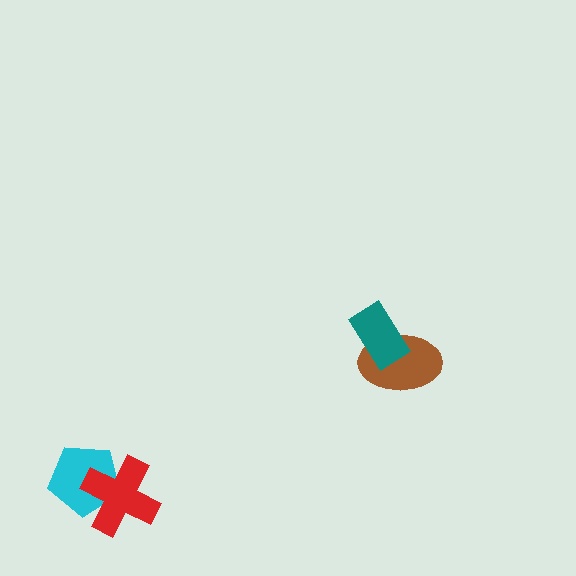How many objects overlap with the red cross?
1 object overlaps with the red cross.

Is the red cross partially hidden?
No, no other shape covers it.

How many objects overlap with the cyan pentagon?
1 object overlaps with the cyan pentagon.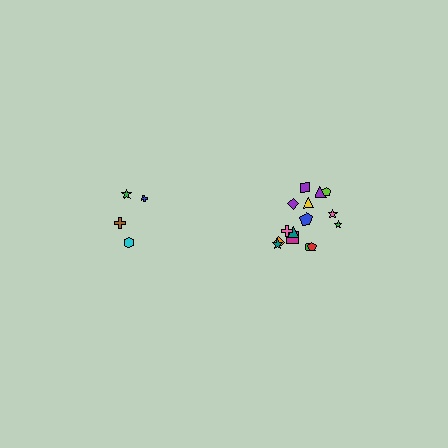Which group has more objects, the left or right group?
The right group.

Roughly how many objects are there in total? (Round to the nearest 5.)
Roughly 20 objects in total.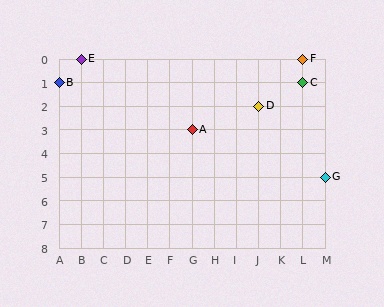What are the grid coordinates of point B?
Point B is at grid coordinates (A, 1).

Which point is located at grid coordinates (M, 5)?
Point G is at (M, 5).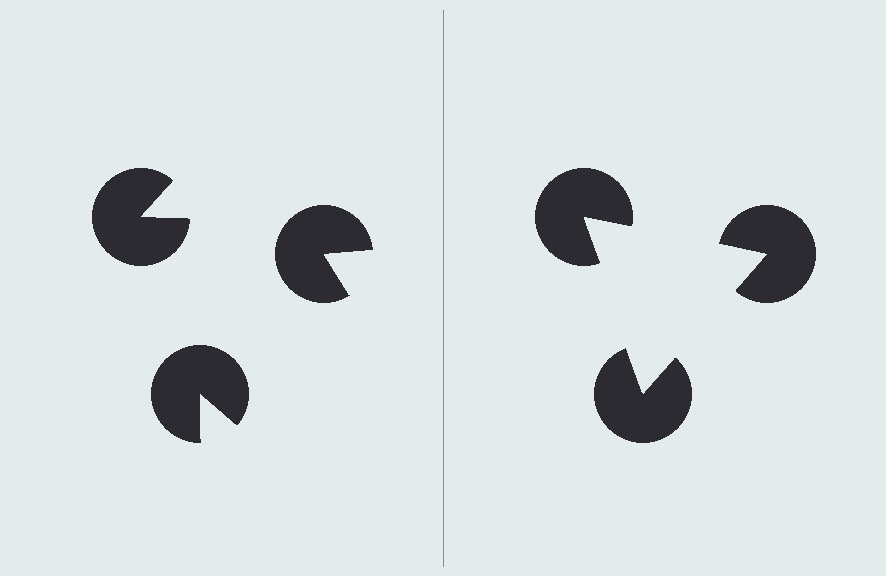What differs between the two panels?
The pac-man discs are positioned identically on both sides; only the wedge orientations differ. On the right they align to a triangle; on the left they are misaligned.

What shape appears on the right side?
An illusory triangle.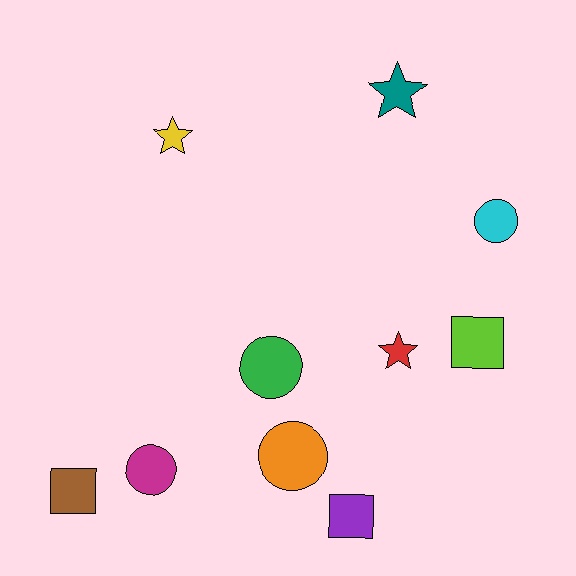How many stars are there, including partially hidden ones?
There are 3 stars.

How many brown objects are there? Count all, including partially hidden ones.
There is 1 brown object.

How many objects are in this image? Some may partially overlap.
There are 10 objects.